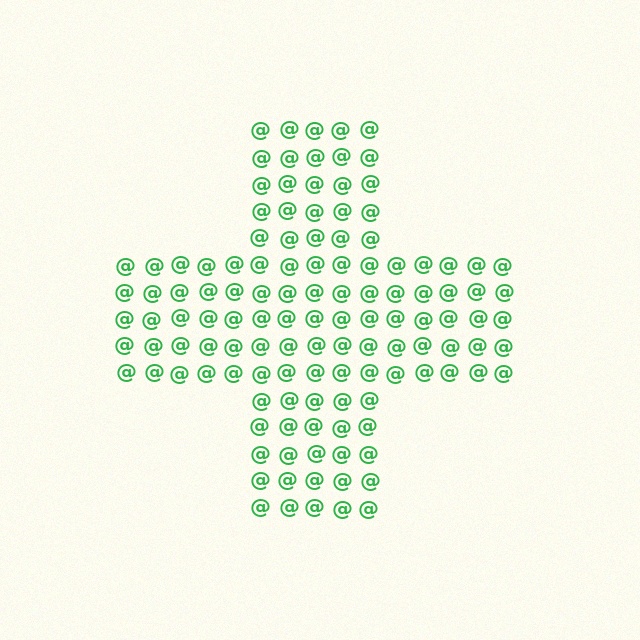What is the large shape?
The large shape is a cross.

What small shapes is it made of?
It is made of small at signs.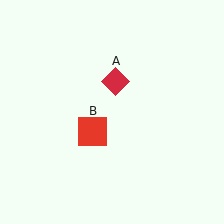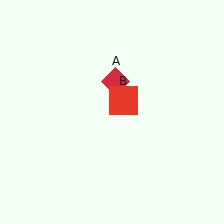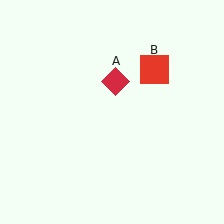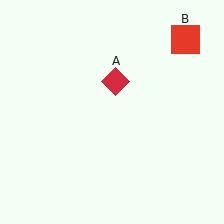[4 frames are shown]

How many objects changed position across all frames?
1 object changed position: red square (object B).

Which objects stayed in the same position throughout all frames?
Red diamond (object A) remained stationary.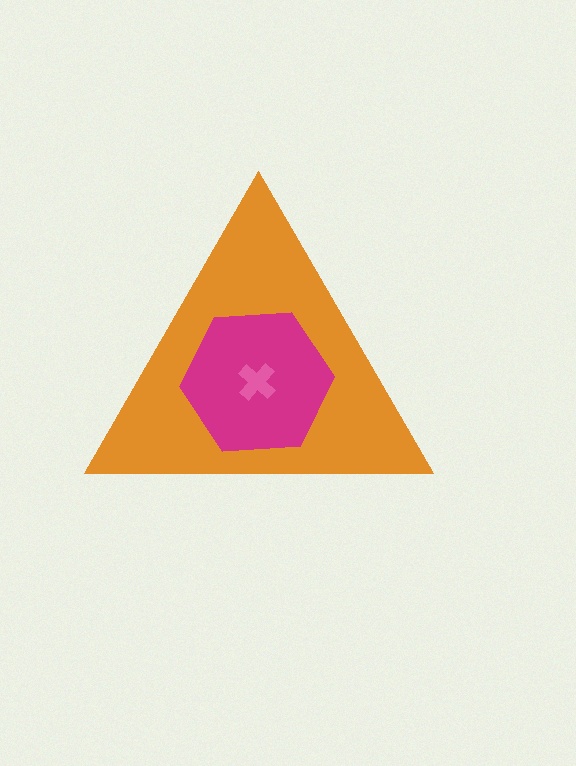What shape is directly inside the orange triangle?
The magenta hexagon.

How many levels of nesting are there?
3.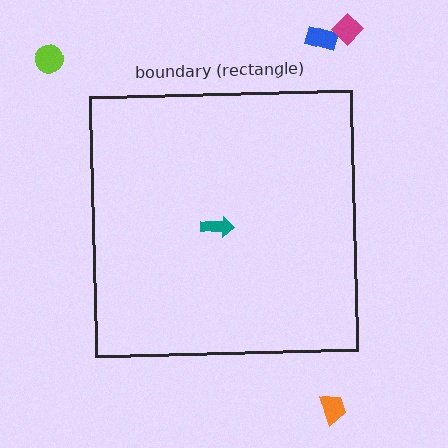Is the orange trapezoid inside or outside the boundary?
Outside.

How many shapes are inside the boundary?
1 inside, 4 outside.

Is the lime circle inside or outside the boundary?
Outside.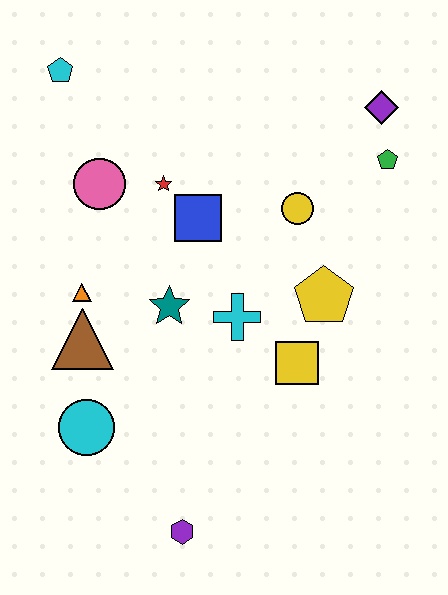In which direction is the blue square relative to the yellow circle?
The blue square is to the left of the yellow circle.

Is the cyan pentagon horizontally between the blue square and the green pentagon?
No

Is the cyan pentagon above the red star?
Yes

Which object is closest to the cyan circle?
The brown triangle is closest to the cyan circle.